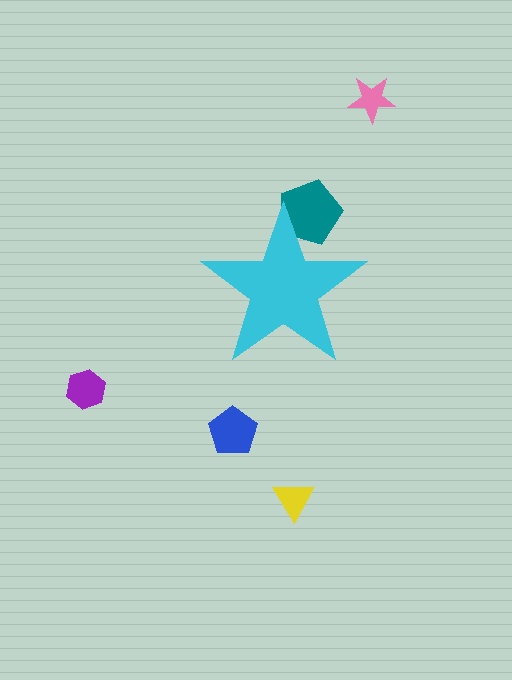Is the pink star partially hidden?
No, the pink star is fully visible.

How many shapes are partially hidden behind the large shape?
1 shape is partially hidden.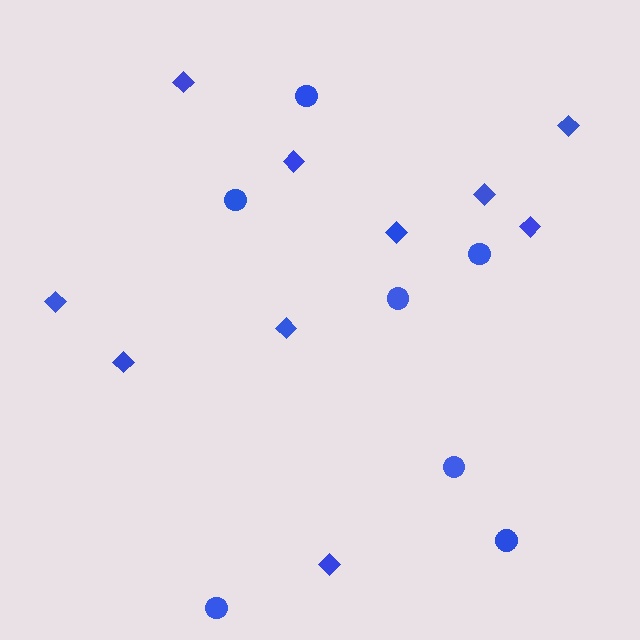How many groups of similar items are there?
There are 2 groups: one group of diamonds (10) and one group of circles (7).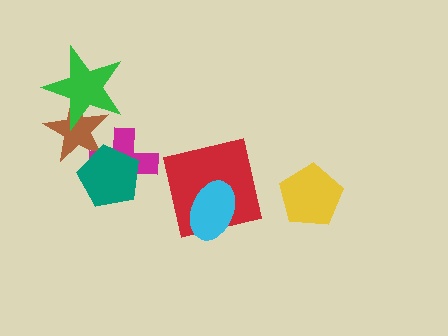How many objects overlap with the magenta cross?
2 objects overlap with the magenta cross.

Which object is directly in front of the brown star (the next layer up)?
The green star is directly in front of the brown star.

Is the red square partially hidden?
Yes, it is partially covered by another shape.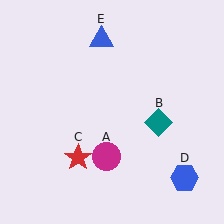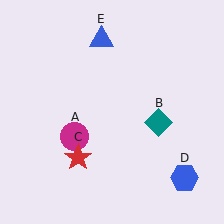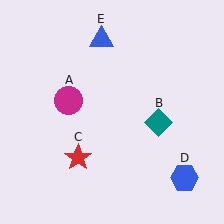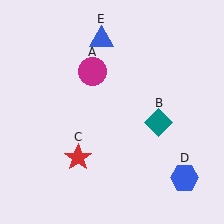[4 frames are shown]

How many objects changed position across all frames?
1 object changed position: magenta circle (object A).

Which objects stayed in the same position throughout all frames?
Teal diamond (object B) and red star (object C) and blue hexagon (object D) and blue triangle (object E) remained stationary.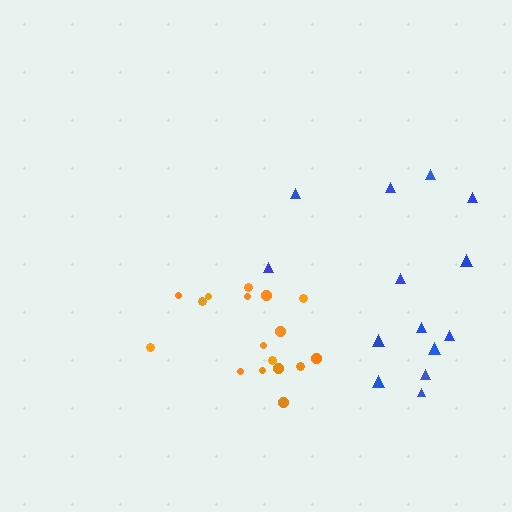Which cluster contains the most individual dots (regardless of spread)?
Orange (17).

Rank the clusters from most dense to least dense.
orange, blue.